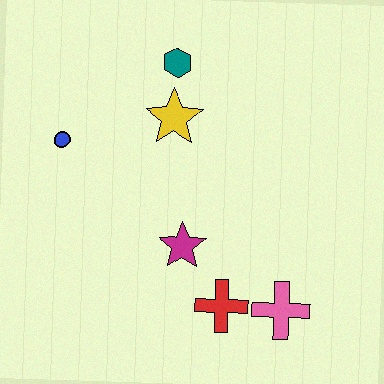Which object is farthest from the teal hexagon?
The pink cross is farthest from the teal hexagon.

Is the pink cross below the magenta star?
Yes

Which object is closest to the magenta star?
The red cross is closest to the magenta star.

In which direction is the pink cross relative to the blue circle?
The pink cross is to the right of the blue circle.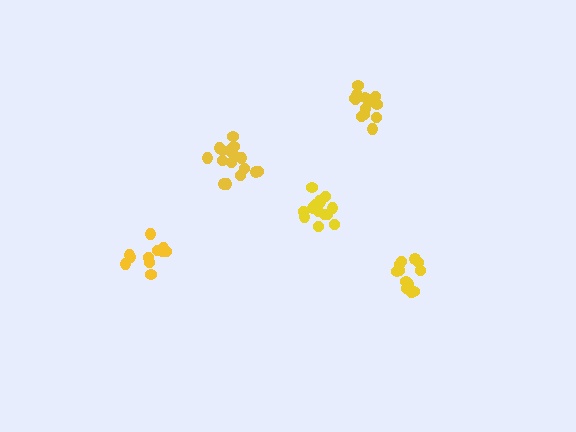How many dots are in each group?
Group 1: 15 dots, Group 2: 16 dots, Group 3: 13 dots, Group 4: 11 dots, Group 5: 14 dots (69 total).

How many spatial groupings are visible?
There are 5 spatial groupings.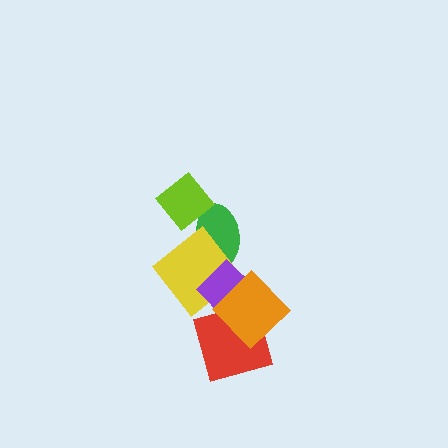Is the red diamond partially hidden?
Yes, it is partially covered by another shape.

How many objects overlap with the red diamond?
2 objects overlap with the red diamond.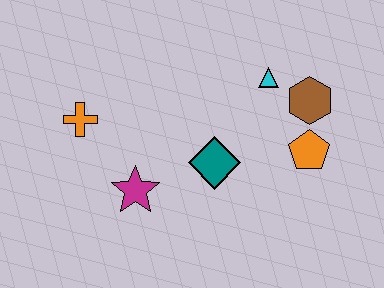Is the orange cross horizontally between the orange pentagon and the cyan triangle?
No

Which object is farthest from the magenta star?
The brown hexagon is farthest from the magenta star.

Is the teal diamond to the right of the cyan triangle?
No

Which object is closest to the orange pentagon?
The brown hexagon is closest to the orange pentagon.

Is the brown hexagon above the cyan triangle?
No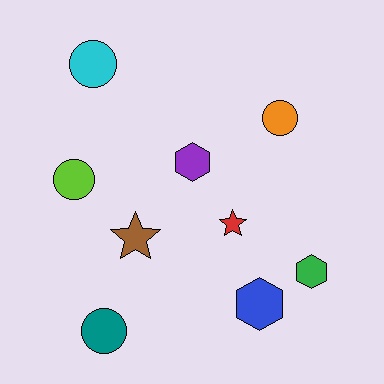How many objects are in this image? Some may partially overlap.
There are 9 objects.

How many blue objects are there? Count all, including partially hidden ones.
There is 1 blue object.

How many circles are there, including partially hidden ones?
There are 4 circles.